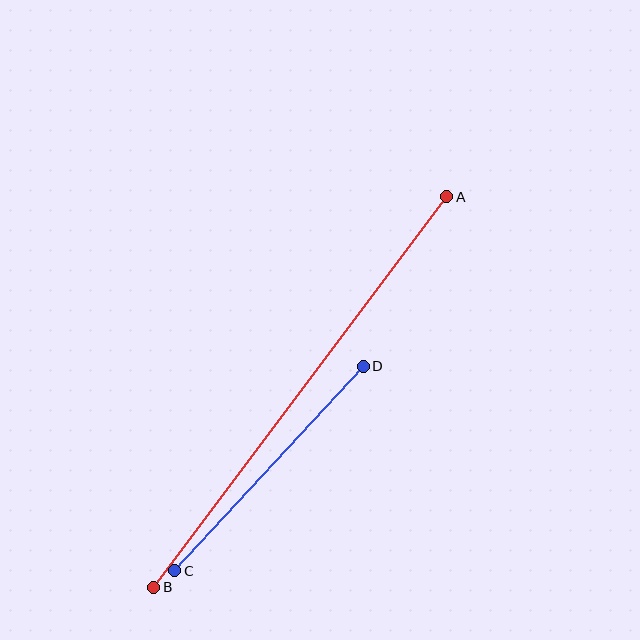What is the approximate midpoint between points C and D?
The midpoint is at approximately (269, 468) pixels.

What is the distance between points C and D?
The distance is approximately 278 pixels.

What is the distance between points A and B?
The distance is approximately 488 pixels.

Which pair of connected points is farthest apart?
Points A and B are farthest apart.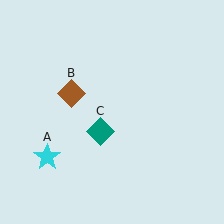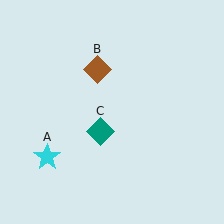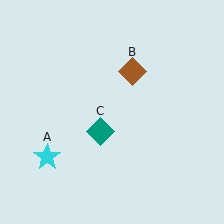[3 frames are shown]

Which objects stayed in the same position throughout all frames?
Cyan star (object A) and teal diamond (object C) remained stationary.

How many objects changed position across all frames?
1 object changed position: brown diamond (object B).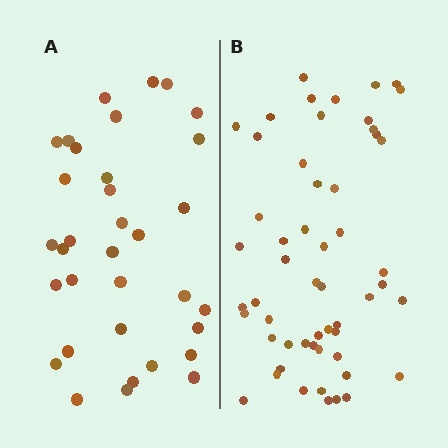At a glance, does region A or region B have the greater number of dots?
Region B (the right region) has more dots.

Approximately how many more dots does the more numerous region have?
Region B has approximately 20 more dots than region A.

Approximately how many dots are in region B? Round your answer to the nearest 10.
About 50 dots. (The exact count is 54, which rounds to 50.)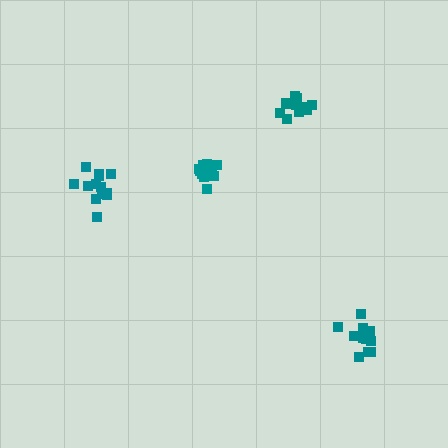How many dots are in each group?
Group 1: 11 dots, Group 2: 12 dots, Group 3: 11 dots, Group 4: 14 dots (48 total).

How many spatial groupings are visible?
There are 4 spatial groupings.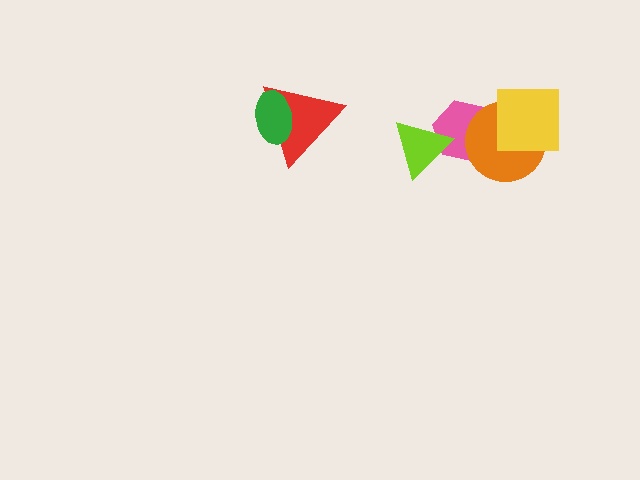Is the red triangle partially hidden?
Yes, it is partially covered by another shape.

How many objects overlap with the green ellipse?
1 object overlaps with the green ellipse.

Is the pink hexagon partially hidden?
Yes, it is partially covered by another shape.